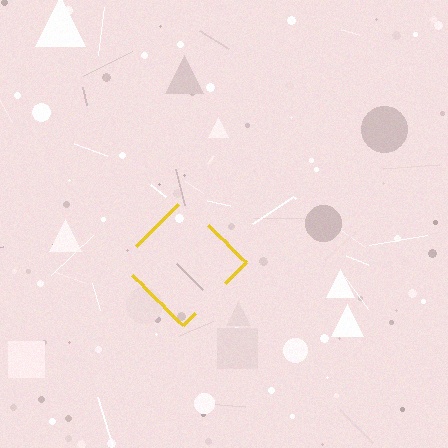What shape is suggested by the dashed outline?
The dashed outline suggests a diamond.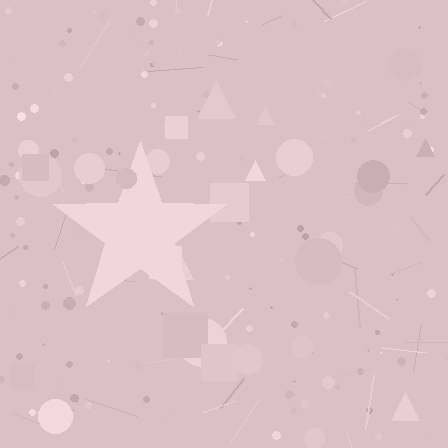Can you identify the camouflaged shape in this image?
The camouflaged shape is a star.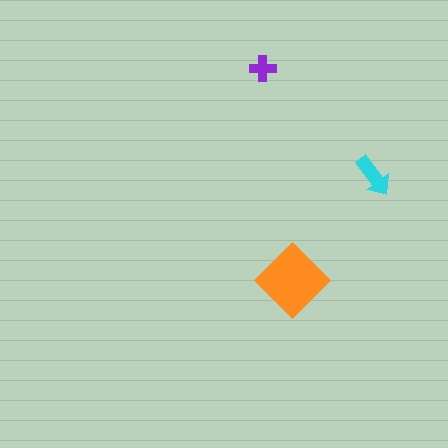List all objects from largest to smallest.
The orange diamond, the cyan arrow, the purple cross.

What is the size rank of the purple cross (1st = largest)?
3rd.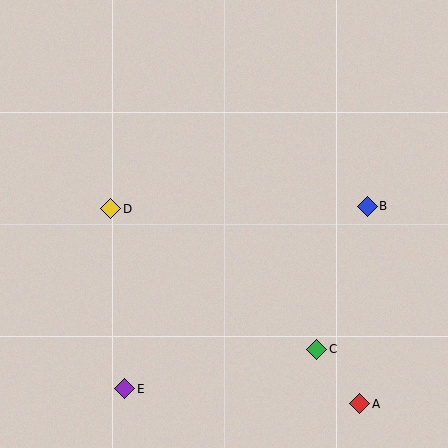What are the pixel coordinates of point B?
Point B is at (367, 206).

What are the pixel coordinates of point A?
Point A is at (360, 404).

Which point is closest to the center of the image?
Point D at (111, 209) is closest to the center.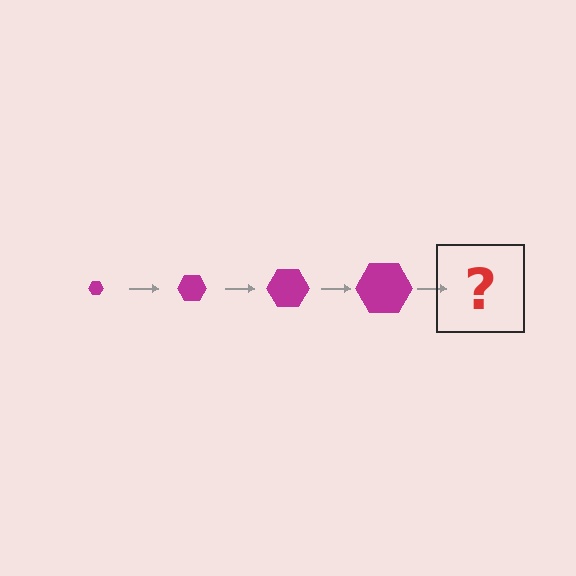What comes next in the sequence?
The next element should be a magenta hexagon, larger than the previous one.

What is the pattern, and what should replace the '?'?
The pattern is that the hexagon gets progressively larger each step. The '?' should be a magenta hexagon, larger than the previous one.